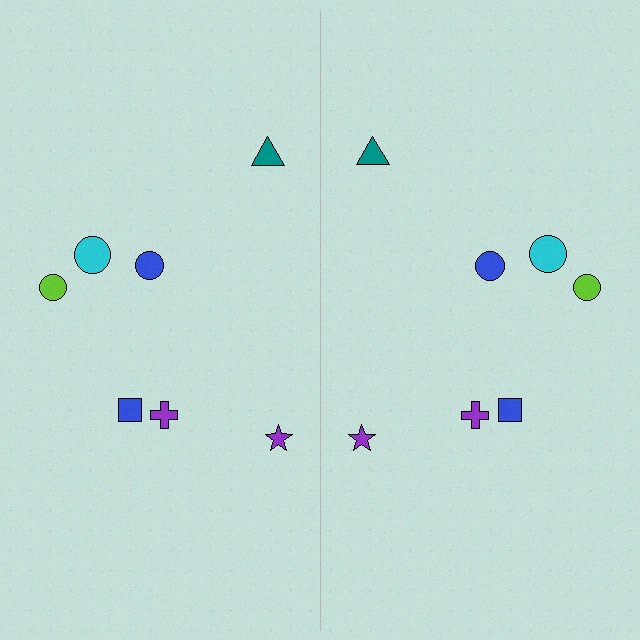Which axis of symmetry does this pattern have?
The pattern has a vertical axis of symmetry running through the center of the image.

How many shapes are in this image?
There are 14 shapes in this image.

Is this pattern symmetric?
Yes, this pattern has bilateral (reflection) symmetry.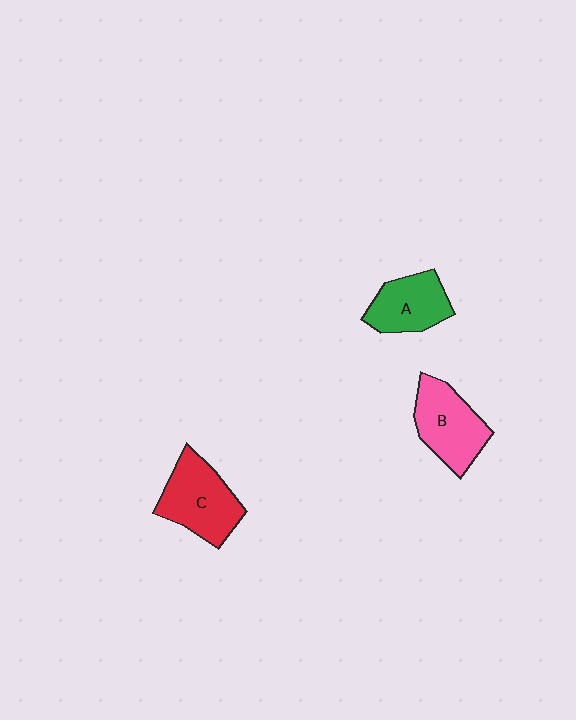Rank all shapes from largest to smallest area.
From largest to smallest: C (red), B (pink), A (green).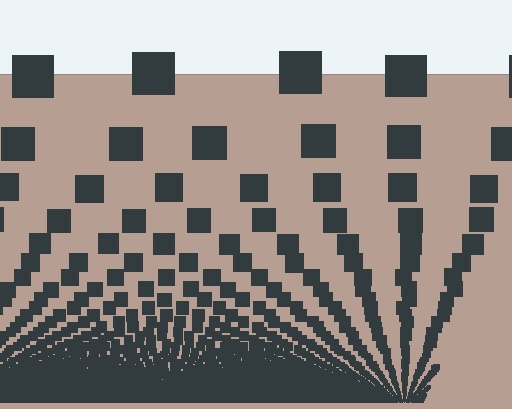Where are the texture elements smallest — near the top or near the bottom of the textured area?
Near the bottom.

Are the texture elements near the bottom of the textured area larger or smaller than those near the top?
Smaller. The gradient is inverted — elements near the bottom are smaller and denser.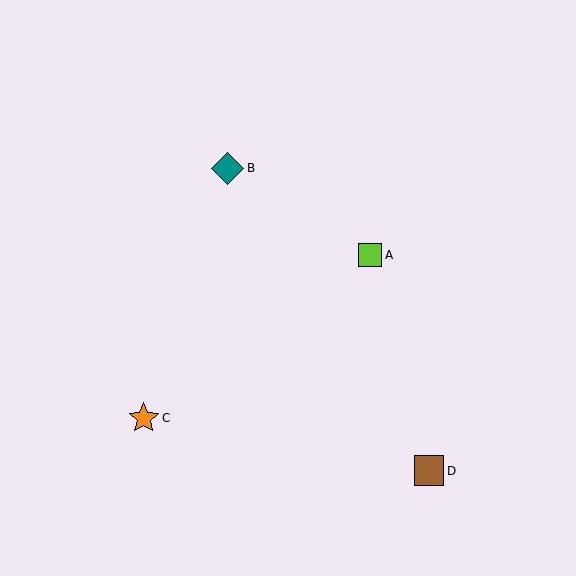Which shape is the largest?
The teal diamond (labeled B) is the largest.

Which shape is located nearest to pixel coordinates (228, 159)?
The teal diamond (labeled B) at (228, 168) is nearest to that location.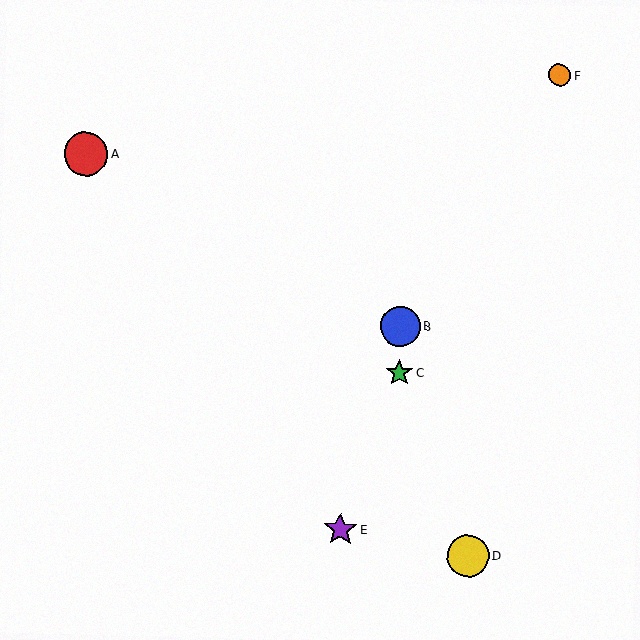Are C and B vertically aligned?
Yes, both are at x≈399.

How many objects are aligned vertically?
2 objects (B, C) are aligned vertically.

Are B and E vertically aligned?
No, B is at x≈400 and E is at x≈340.